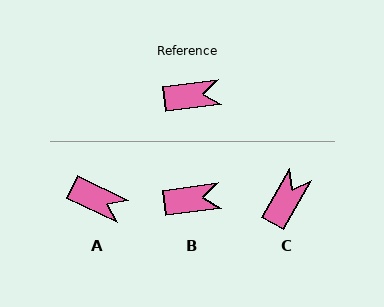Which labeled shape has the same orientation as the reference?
B.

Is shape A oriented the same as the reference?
No, it is off by about 33 degrees.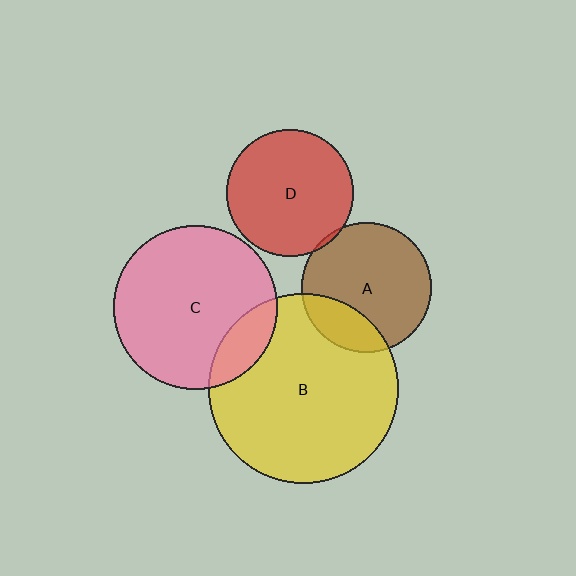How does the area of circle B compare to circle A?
Approximately 2.1 times.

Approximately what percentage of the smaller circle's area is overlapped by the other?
Approximately 20%.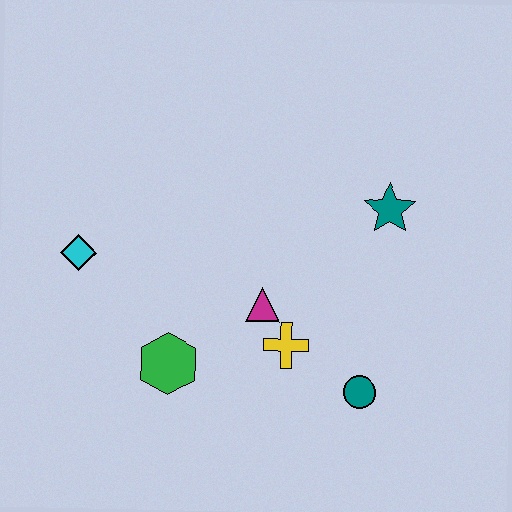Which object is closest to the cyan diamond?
The green hexagon is closest to the cyan diamond.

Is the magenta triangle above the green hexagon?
Yes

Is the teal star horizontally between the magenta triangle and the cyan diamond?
No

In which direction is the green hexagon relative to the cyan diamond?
The green hexagon is below the cyan diamond.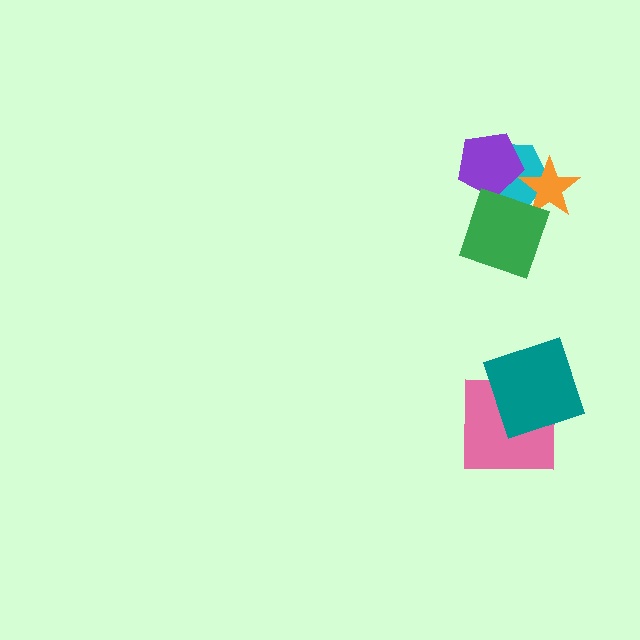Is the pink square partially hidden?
Yes, it is partially covered by another shape.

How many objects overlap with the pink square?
1 object overlaps with the pink square.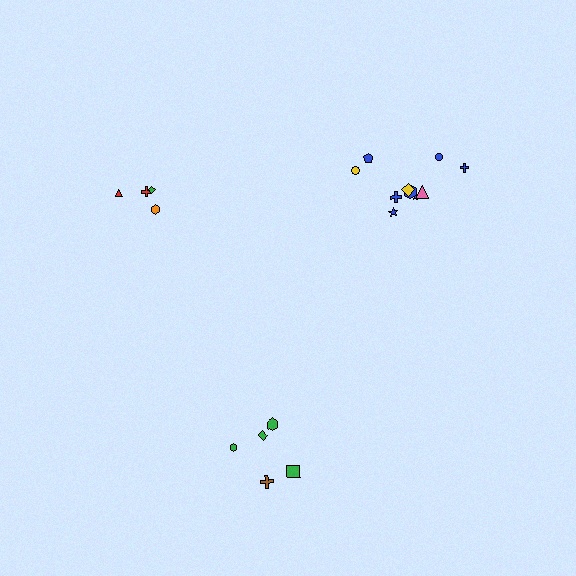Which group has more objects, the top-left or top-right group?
The top-right group.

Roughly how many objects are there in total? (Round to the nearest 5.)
Roughly 20 objects in total.